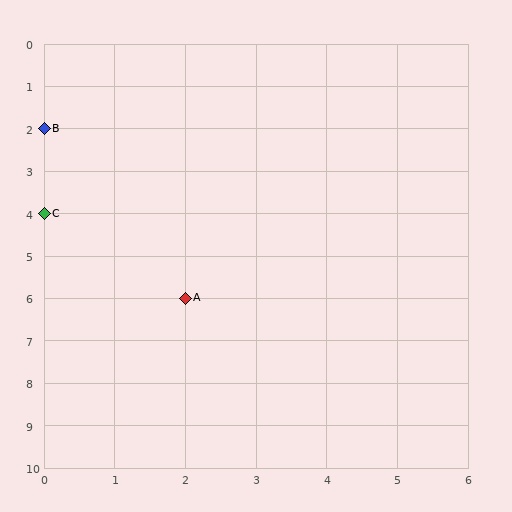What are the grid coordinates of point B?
Point B is at grid coordinates (0, 2).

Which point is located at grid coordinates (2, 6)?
Point A is at (2, 6).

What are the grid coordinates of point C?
Point C is at grid coordinates (0, 4).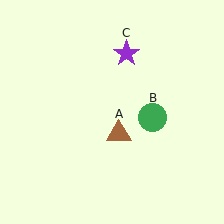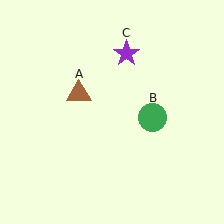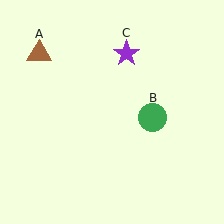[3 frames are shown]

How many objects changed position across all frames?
1 object changed position: brown triangle (object A).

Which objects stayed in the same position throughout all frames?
Green circle (object B) and purple star (object C) remained stationary.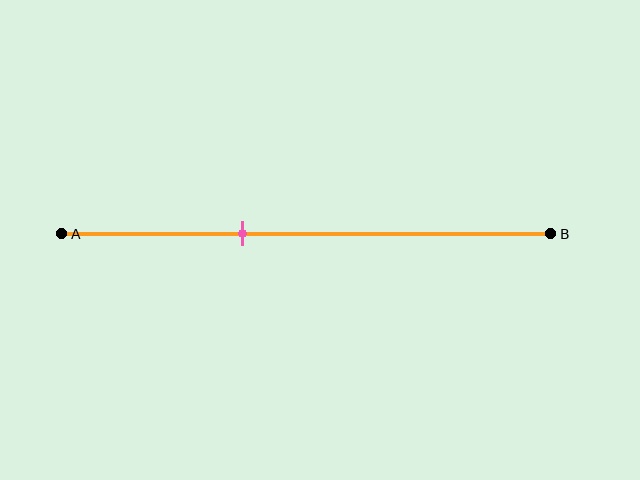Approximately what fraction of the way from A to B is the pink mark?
The pink mark is approximately 35% of the way from A to B.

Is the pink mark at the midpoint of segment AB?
No, the mark is at about 35% from A, not at the 50% midpoint.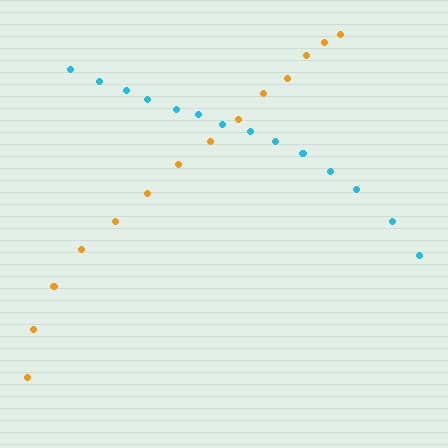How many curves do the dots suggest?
There are 2 distinct paths.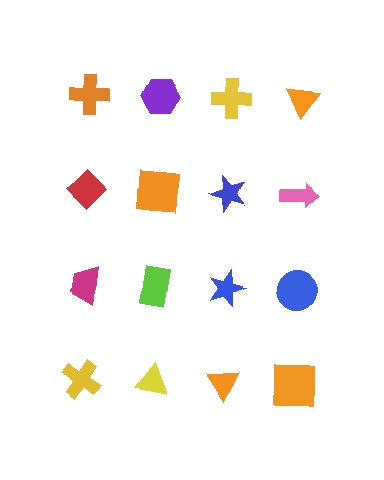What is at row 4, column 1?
A yellow cross.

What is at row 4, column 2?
A yellow triangle.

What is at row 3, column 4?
A blue circle.